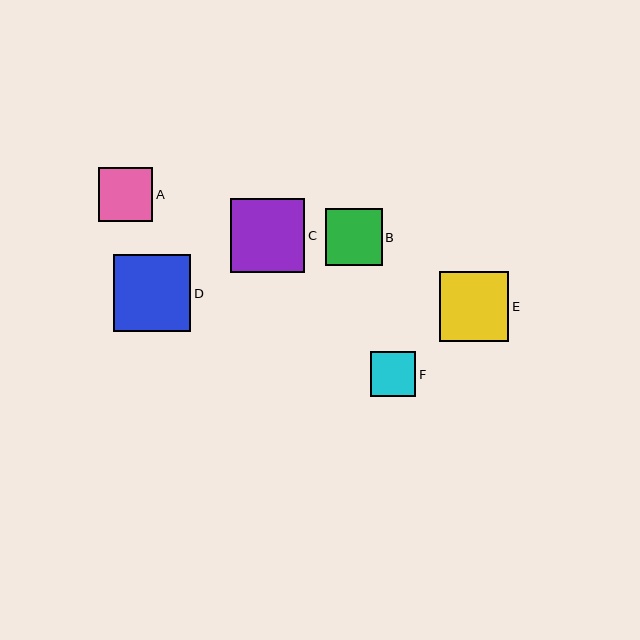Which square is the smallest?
Square F is the smallest with a size of approximately 45 pixels.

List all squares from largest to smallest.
From largest to smallest: D, C, E, B, A, F.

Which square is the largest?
Square D is the largest with a size of approximately 77 pixels.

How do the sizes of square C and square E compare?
Square C and square E are approximately the same size.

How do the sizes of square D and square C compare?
Square D and square C are approximately the same size.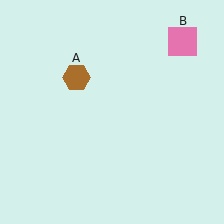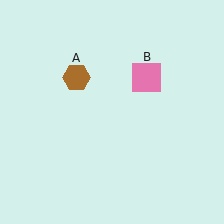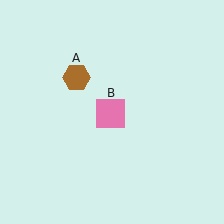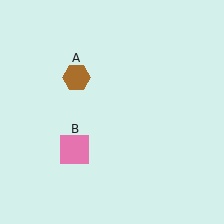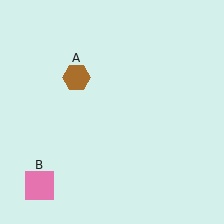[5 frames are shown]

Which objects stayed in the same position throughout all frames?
Brown hexagon (object A) remained stationary.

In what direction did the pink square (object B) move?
The pink square (object B) moved down and to the left.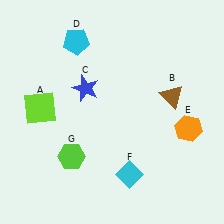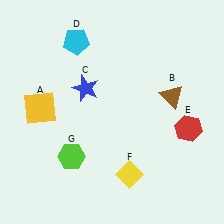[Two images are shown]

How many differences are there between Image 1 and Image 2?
There are 3 differences between the two images.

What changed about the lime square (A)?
In Image 1, A is lime. In Image 2, it changed to yellow.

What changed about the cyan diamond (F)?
In Image 1, F is cyan. In Image 2, it changed to yellow.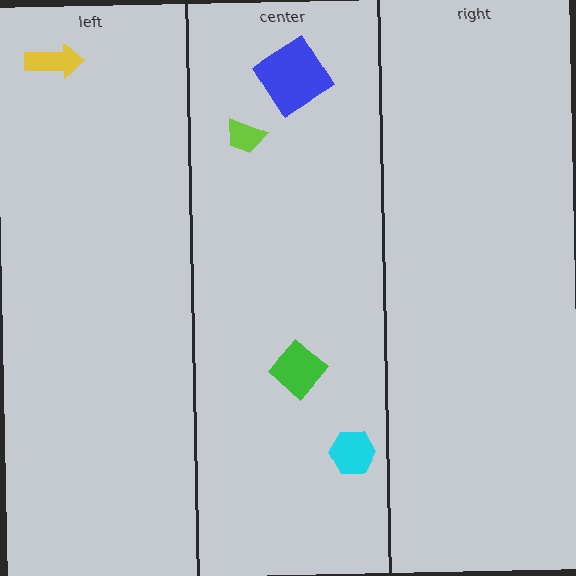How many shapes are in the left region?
1.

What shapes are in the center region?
The cyan hexagon, the green diamond, the lime trapezoid, the blue diamond.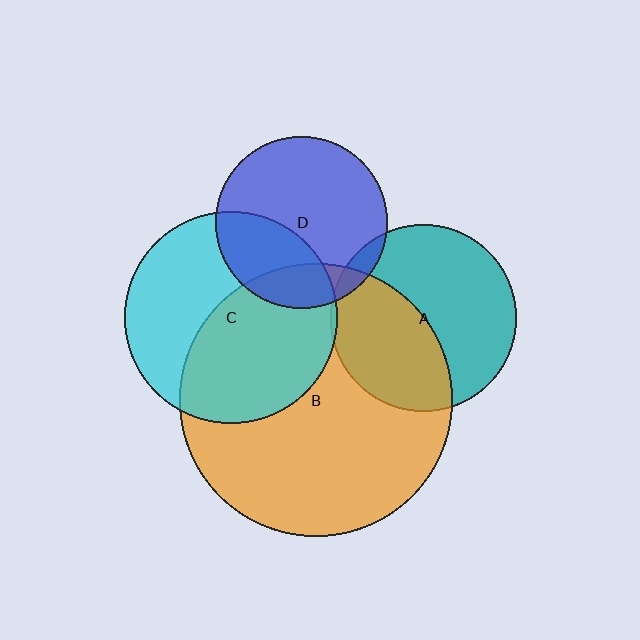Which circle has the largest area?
Circle B (orange).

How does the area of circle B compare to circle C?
Approximately 1.6 times.